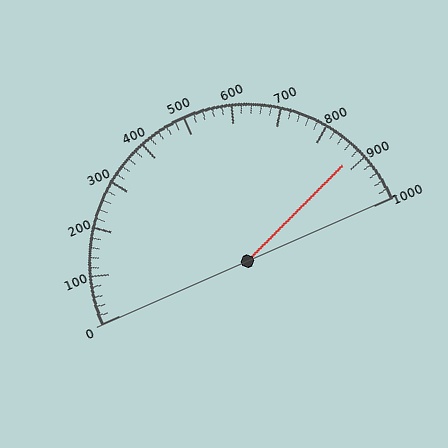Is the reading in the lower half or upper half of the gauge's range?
The reading is in the upper half of the range (0 to 1000).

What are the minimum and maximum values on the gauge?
The gauge ranges from 0 to 1000.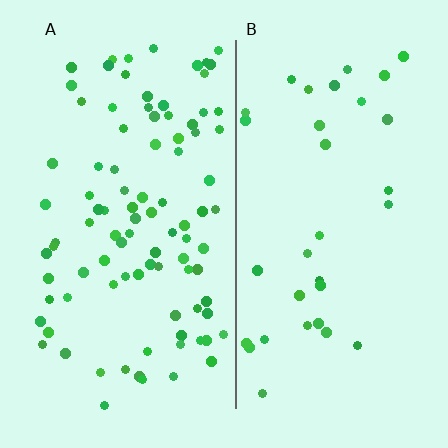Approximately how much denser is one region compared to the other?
Approximately 2.8× — region A over region B.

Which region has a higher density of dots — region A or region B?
A (the left).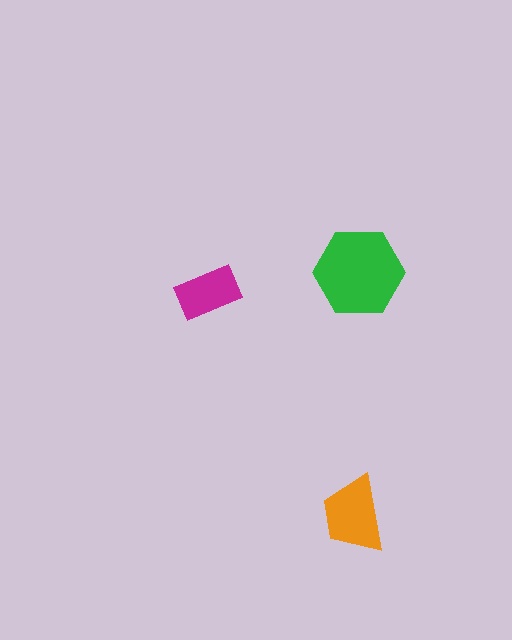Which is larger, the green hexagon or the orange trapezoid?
The green hexagon.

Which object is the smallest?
The magenta rectangle.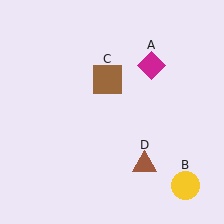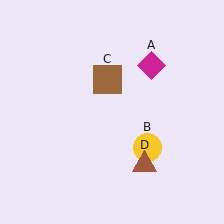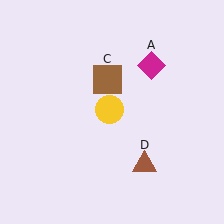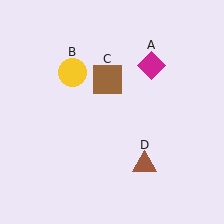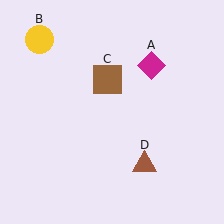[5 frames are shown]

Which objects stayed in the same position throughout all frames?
Magenta diamond (object A) and brown square (object C) and brown triangle (object D) remained stationary.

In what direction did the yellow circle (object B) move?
The yellow circle (object B) moved up and to the left.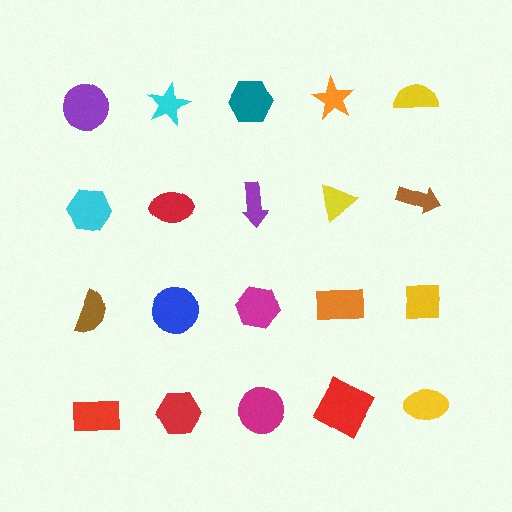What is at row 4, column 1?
A red rectangle.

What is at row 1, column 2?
A cyan star.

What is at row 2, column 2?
A red ellipse.